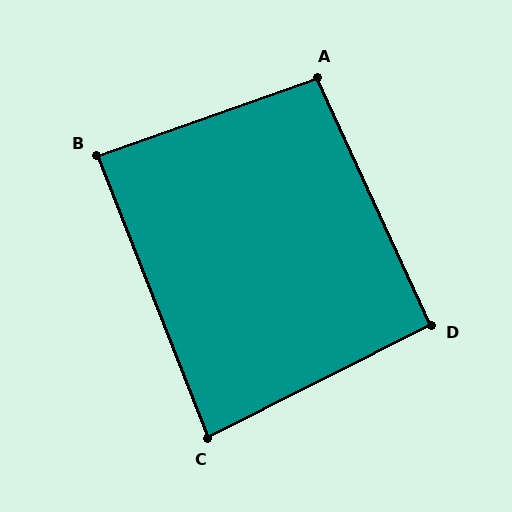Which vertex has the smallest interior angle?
C, at approximately 85 degrees.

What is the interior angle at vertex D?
Approximately 92 degrees (approximately right).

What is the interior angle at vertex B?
Approximately 88 degrees (approximately right).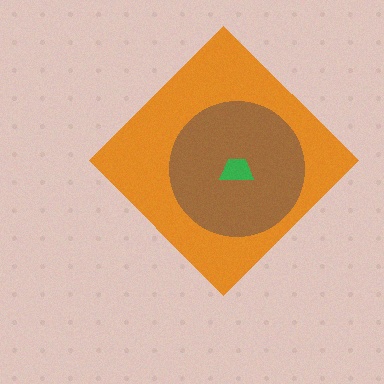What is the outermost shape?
The orange diamond.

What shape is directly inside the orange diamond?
The brown circle.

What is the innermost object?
The green trapezoid.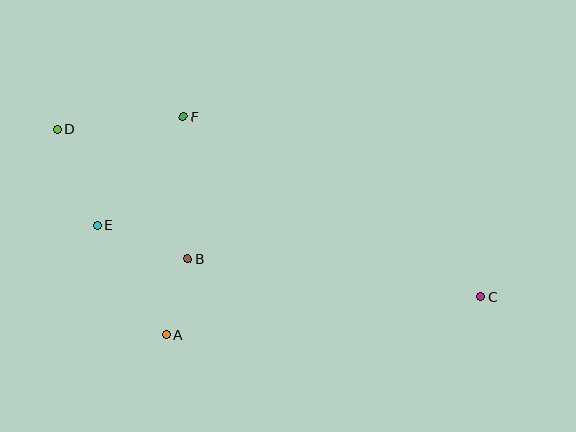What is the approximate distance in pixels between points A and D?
The distance between A and D is approximately 232 pixels.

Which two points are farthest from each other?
Points C and D are farthest from each other.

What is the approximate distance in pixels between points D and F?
The distance between D and F is approximately 127 pixels.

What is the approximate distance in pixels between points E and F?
The distance between E and F is approximately 139 pixels.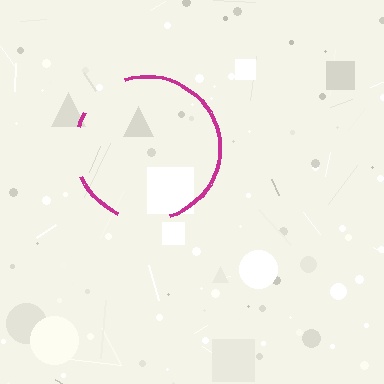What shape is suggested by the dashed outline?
The dashed outline suggests a circle.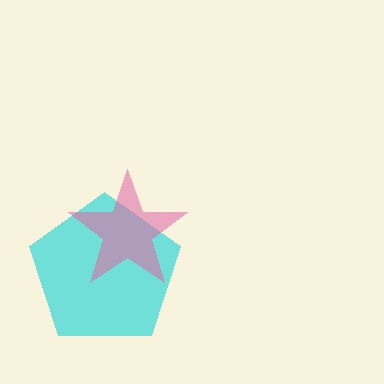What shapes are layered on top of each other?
The layered shapes are: a cyan pentagon, a pink star.